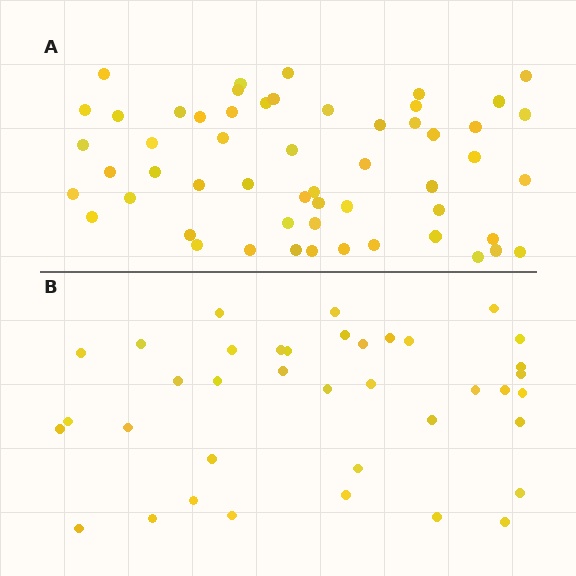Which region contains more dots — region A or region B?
Region A (the top region) has more dots.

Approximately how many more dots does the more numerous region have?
Region A has approximately 15 more dots than region B.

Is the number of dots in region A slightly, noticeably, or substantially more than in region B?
Region A has noticeably more, but not dramatically so. The ratio is roughly 1.4 to 1.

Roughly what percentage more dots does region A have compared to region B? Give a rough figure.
About 45% more.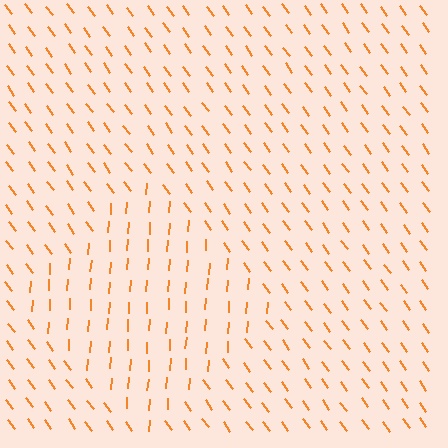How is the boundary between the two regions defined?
The boundary is defined purely by a change in line orientation (approximately 39 degrees difference). All lines are the same color and thickness.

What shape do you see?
I see a diamond.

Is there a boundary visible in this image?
Yes, there is a texture boundary formed by a change in line orientation.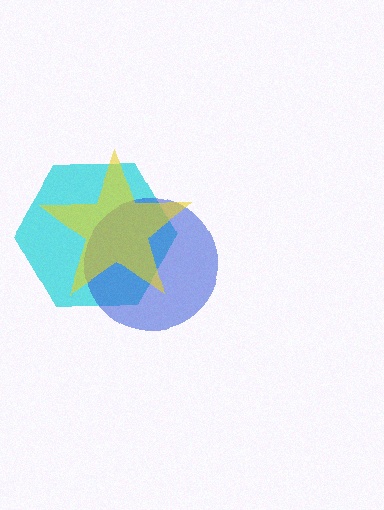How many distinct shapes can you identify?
There are 3 distinct shapes: a cyan hexagon, a blue circle, a yellow star.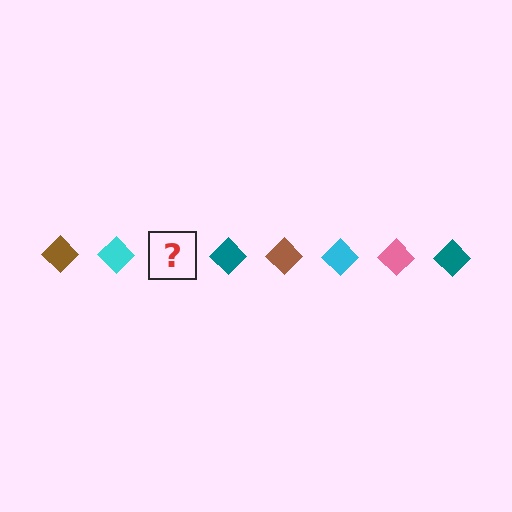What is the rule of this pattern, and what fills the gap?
The rule is that the pattern cycles through brown, cyan, pink, teal diamonds. The gap should be filled with a pink diamond.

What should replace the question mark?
The question mark should be replaced with a pink diamond.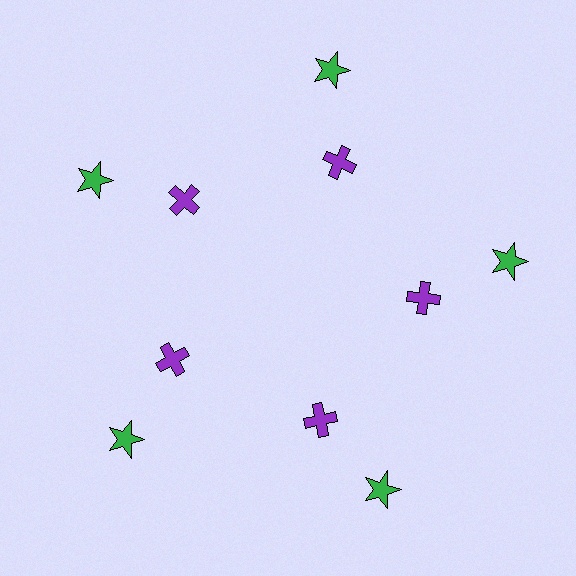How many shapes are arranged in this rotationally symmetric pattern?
There are 10 shapes, arranged in 5 groups of 2.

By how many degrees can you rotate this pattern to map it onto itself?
The pattern maps onto itself every 72 degrees of rotation.